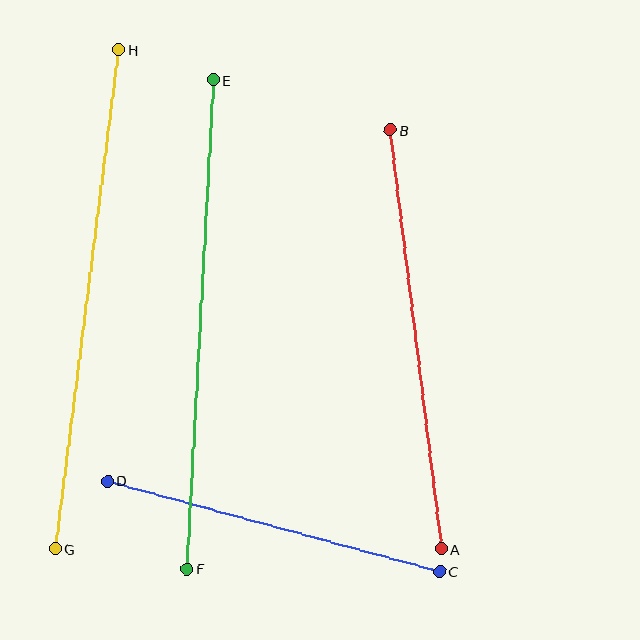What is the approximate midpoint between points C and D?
The midpoint is at approximately (274, 526) pixels.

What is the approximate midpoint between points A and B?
The midpoint is at approximately (416, 340) pixels.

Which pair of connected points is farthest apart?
Points G and H are farthest apart.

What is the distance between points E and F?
The distance is approximately 490 pixels.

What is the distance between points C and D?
The distance is approximately 344 pixels.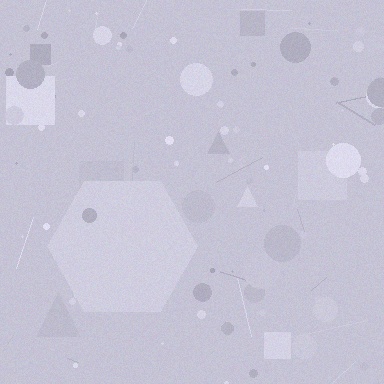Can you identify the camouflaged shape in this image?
The camouflaged shape is a hexagon.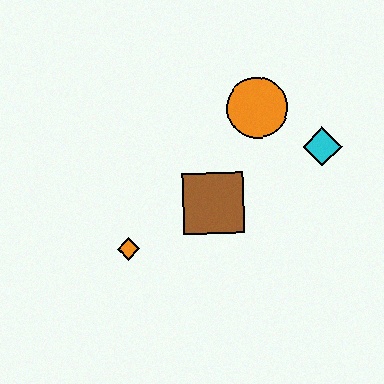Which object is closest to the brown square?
The orange diamond is closest to the brown square.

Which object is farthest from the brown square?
The cyan diamond is farthest from the brown square.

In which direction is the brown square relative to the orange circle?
The brown square is below the orange circle.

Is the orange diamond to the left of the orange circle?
Yes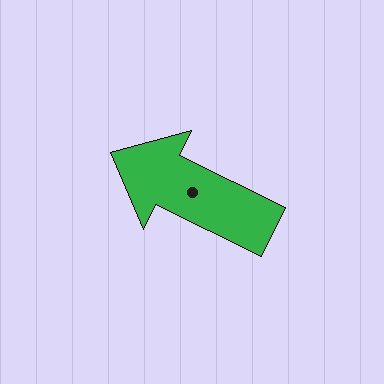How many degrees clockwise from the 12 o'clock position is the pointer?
Approximately 296 degrees.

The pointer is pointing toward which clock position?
Roughly 10 o'clock.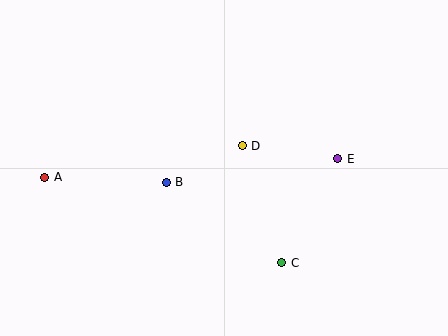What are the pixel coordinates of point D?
Point D is at (242, 146).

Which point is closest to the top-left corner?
Point A is closest to the top-left corner.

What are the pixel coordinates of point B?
Point B is at (166, 182).